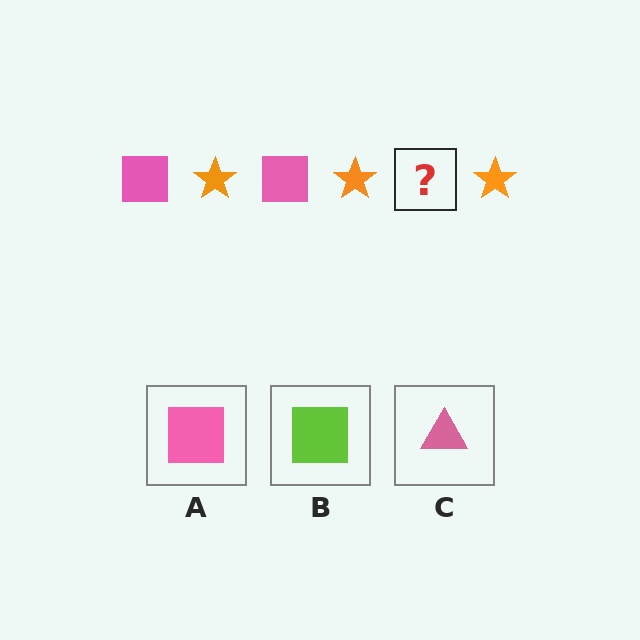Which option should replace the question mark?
Option A.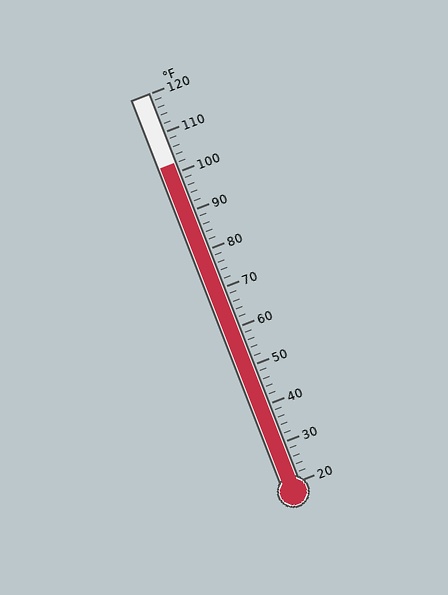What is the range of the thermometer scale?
The thermometer scale ranges from 20°F to 120°F.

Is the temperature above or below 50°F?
The temperature is above 50°F.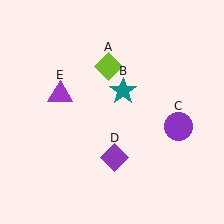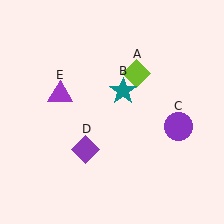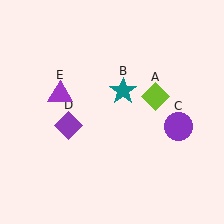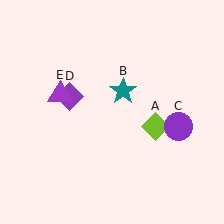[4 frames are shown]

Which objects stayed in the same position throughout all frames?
Teal star (object B) and purple circle (object C) and purple triangle (object E) remained stationary.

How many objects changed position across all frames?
2 objects changed position: lime diamond (object A), purple diamond (object D).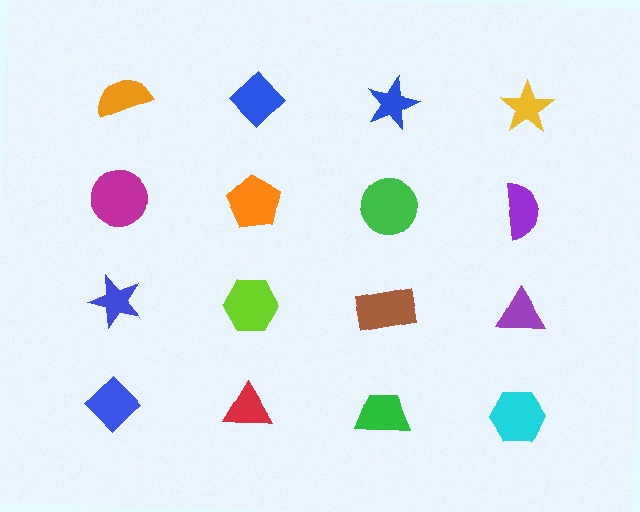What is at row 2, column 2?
An orange pentagon.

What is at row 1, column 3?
A blue star.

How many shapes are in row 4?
4 shapes.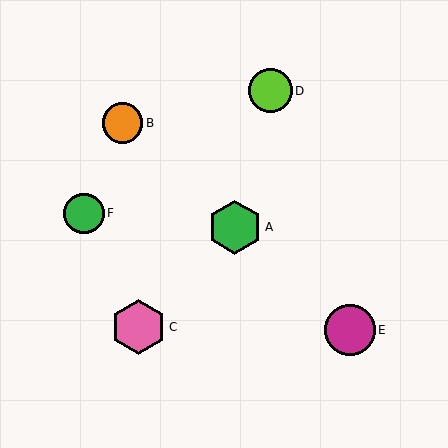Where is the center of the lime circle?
The center of the lime circle is at (270, 91).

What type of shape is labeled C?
Shape C is a pink hexagon.